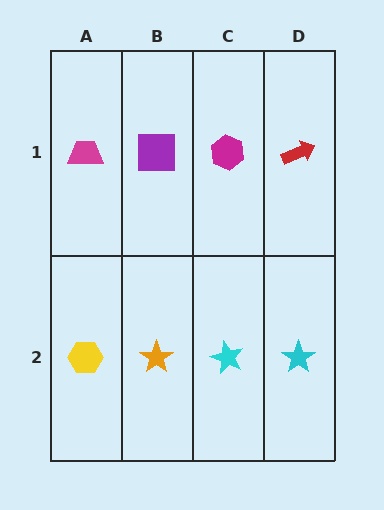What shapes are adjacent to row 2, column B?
A purple square (row 1, column B), a yellow hexagon (row 2, column A), a cyan star (row 2, column C).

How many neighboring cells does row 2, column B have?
3.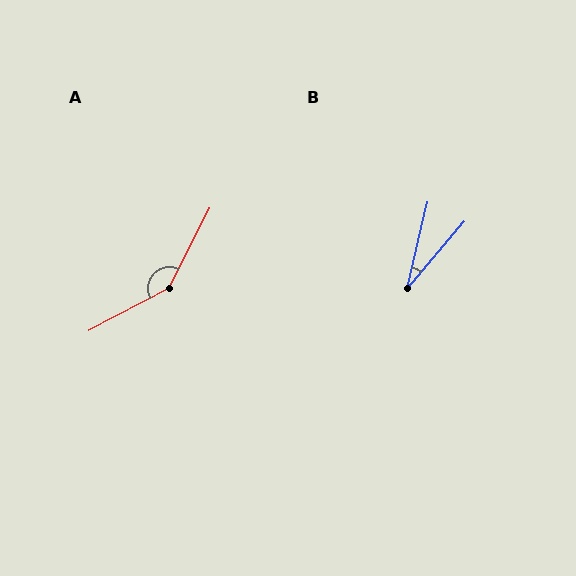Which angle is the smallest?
B, at approximately 27 degrees.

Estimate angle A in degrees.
Approximately 145 degrees.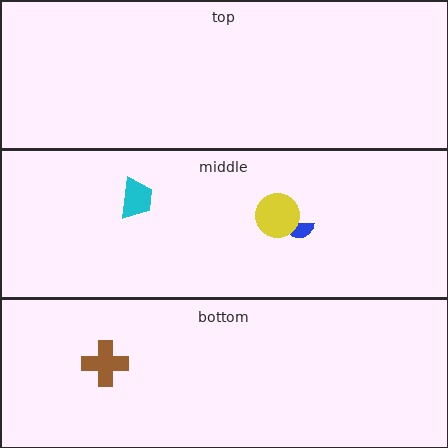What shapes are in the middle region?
The blue semicircle, the yellow circle, the cyan trapezoid.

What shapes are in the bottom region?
The brown cross.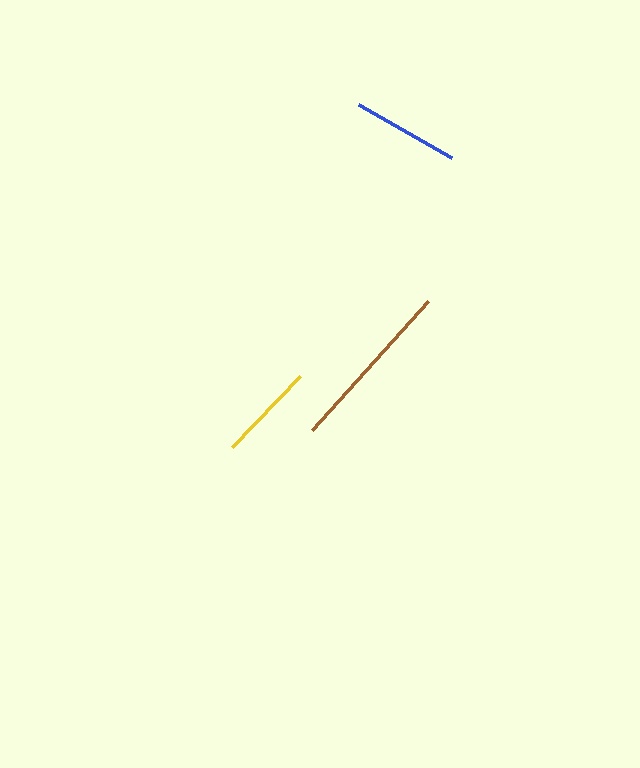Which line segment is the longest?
The brown line is the longest at approximately 172 pixels.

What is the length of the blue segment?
The blue segment is approximately 108 pixels long.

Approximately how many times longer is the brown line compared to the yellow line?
The brown line is approximately 1.8 times the length of the yellow line.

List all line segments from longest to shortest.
From longest to shortest: brown, blue, yellow.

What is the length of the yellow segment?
The yellow segment is approximately 98 pixels long.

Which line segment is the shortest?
The yellow line is the shortest at approximately 98 pixels.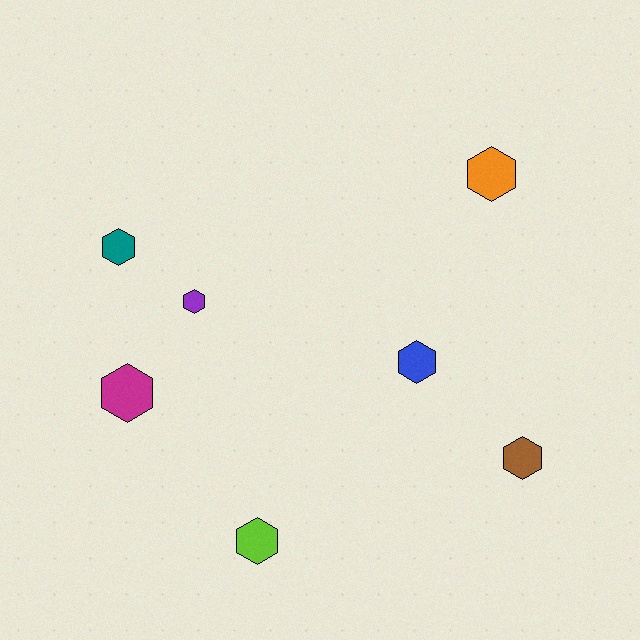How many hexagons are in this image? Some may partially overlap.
There are 7 hexagons.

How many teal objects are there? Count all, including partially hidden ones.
There is 1 teal object.